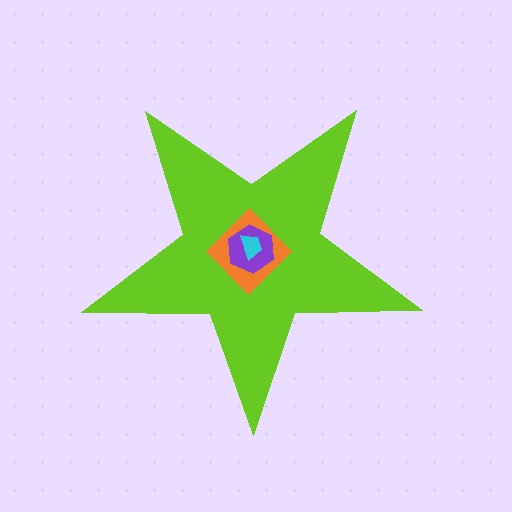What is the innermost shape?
The cyan trapezoid.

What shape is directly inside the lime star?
The orange diamond.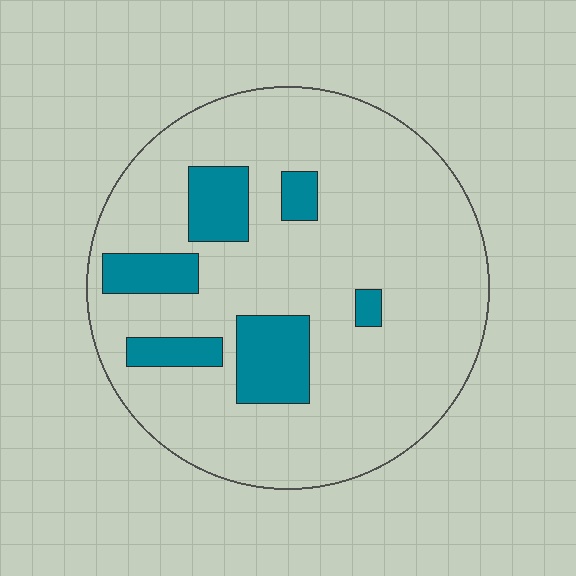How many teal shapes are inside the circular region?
6.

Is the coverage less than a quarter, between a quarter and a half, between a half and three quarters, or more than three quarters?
Less than a quarter.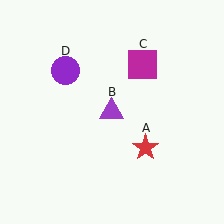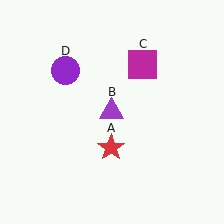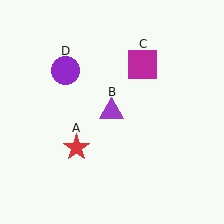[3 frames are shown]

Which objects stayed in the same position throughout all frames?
Purple triangle (object B) and magenta square (object C) and purple circle (object D) remained stationary.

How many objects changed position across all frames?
1 object changed position: red star (object A).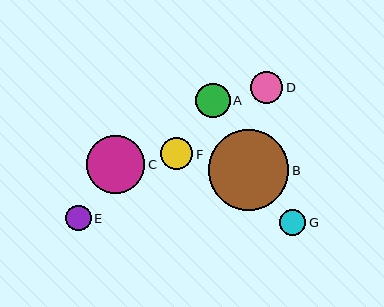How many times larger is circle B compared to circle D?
Circle B is approximately 2.5 times the size of circle D.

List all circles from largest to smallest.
From largest to smallest: B, C, A, D, F, E, G.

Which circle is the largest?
Circle B is the largest with a size of approximately 81 pixels.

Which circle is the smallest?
Circle G is the smallest with a size of approximately 26 pixels.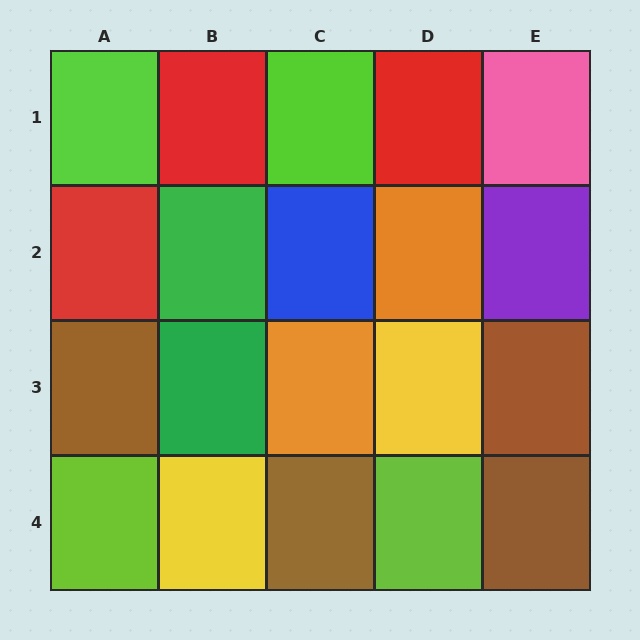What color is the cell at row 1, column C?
Lime.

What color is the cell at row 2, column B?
Green.